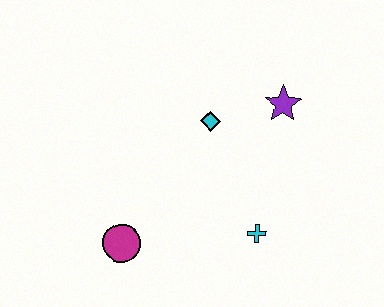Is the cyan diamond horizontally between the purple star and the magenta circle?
Yes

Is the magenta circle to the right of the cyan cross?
No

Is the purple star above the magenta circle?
Yes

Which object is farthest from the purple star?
The magenta circle is farthest from the purple star.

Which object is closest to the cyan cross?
The cyan diamond is closest to the cyan cross.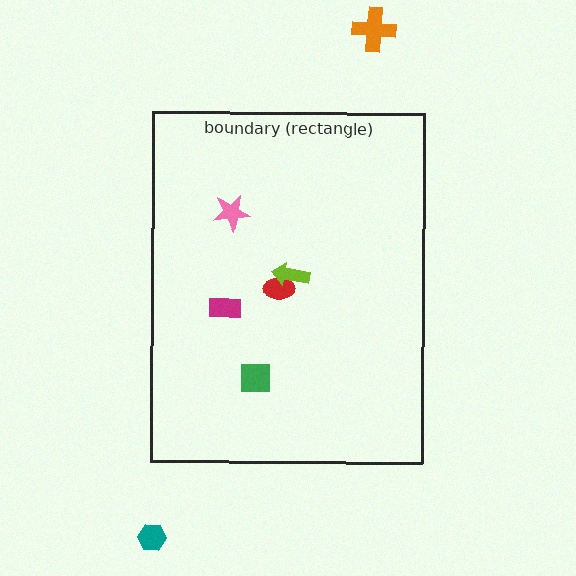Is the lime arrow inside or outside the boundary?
Inside.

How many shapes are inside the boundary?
5 inside, 2 outside.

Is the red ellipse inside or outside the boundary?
Inside.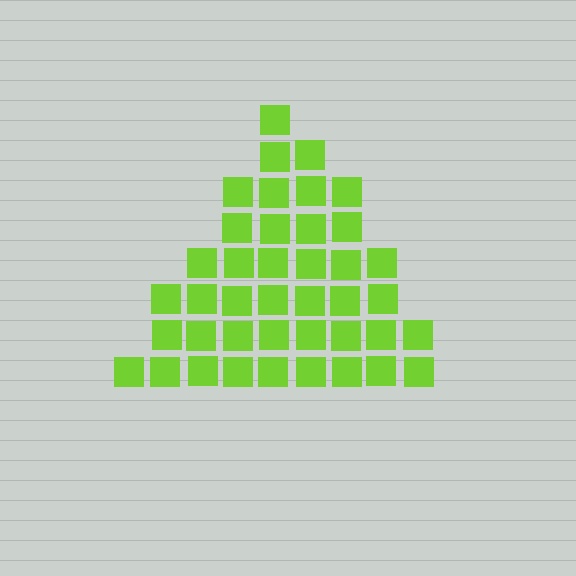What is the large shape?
The large shape is a triangle.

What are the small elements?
The small elements are squares.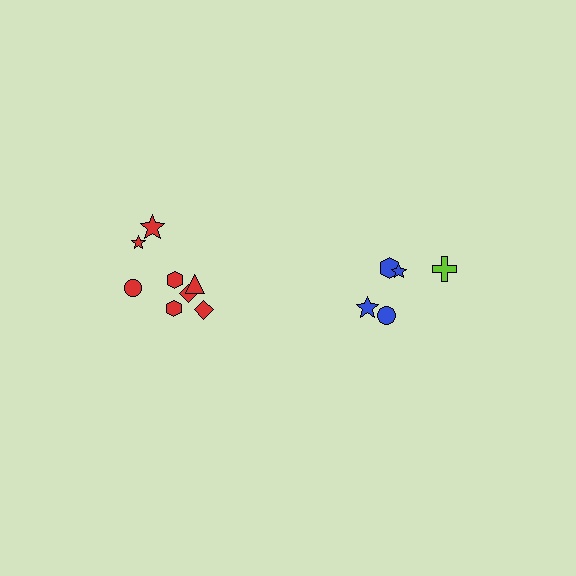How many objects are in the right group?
There are 5 objects.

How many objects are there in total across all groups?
There are 13 objects.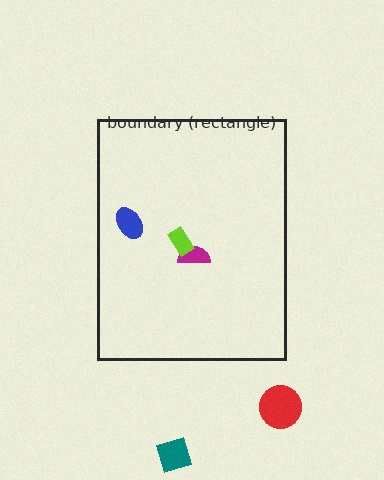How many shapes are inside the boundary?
3 inside, 2 outside.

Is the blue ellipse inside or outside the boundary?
Inside.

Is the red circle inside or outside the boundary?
Outside.